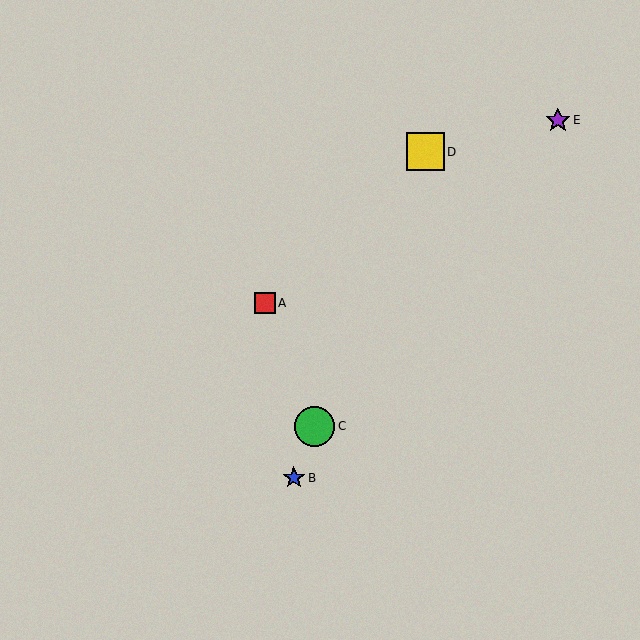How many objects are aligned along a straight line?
3 objects (B, C, D) are aligned along a straight line.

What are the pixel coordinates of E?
Object E is at (558, 120).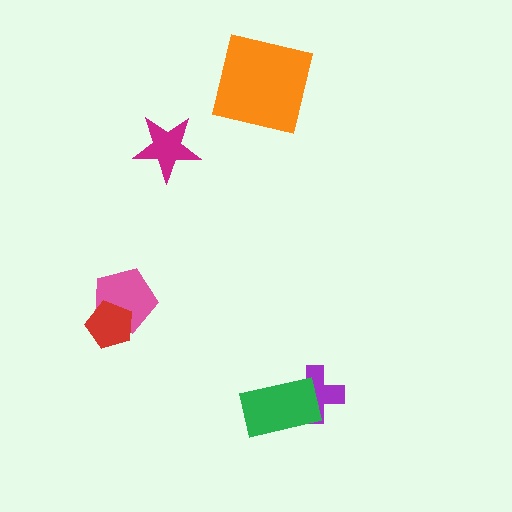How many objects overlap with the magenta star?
0 objects overlap with the magenta star.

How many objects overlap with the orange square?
0 objects overlap with the orange square.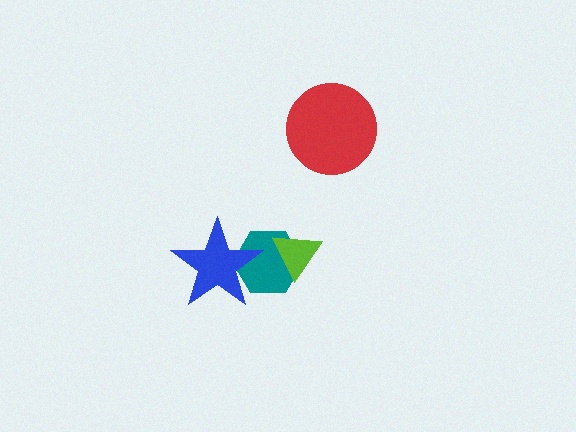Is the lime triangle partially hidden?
No, no other shape covers it.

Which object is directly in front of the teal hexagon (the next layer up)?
The lime triangle is directly in front of the teal hexagon.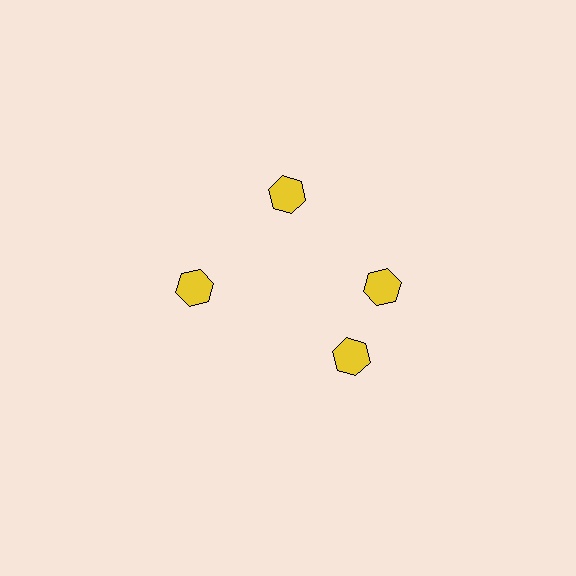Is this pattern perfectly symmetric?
No. The 4 yellow hexagons are arranged in a ring, but one element near the 6 o'clock position is rotated out of alignment along the ring, breaking the 4-fold rotational symmetry.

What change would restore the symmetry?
The symmetry would be restored by rotating it back into even spacing with its neighbors so that all 4 hexagons sit at equal angles and equal distance from the center.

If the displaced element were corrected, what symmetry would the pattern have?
It would have 4-fold rotational symmetry — the pattern would map onto itself every 90 degrees.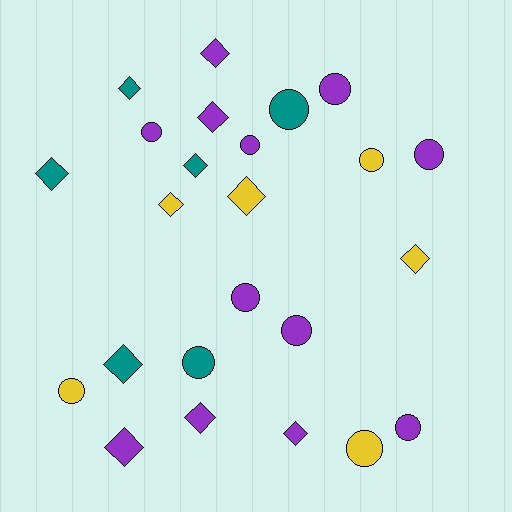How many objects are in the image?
There are 24 objects.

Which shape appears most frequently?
Circle, with 12 objects.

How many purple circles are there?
There are 7 purple circles.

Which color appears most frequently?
Purple, with 12 objects.